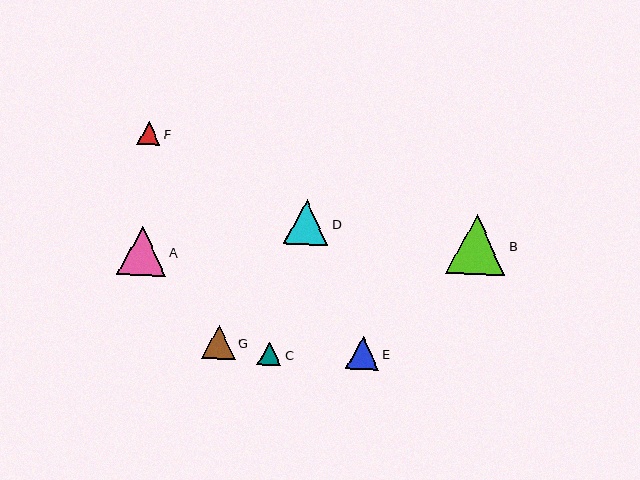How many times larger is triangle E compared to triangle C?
Triangle E is approximately 1.4 times the size of triangle C.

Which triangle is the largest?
Triangle B is the largest with a size of approximately 59 pixels.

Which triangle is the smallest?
Triangle F is the smallest with a size of approximately 23 pixels.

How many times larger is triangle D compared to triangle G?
Triangle D is approximately 1.3 times the size of triangle G.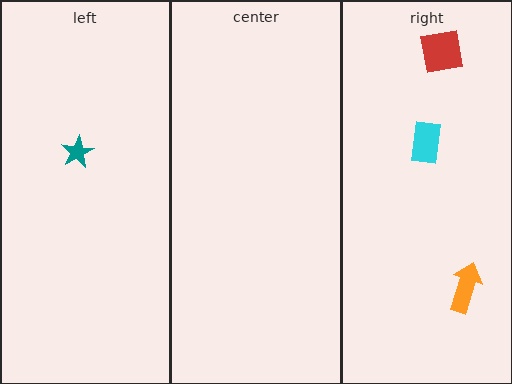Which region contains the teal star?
The left region.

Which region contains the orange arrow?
The right region.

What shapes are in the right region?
The cyan rectangle, the red square, the orange arrow.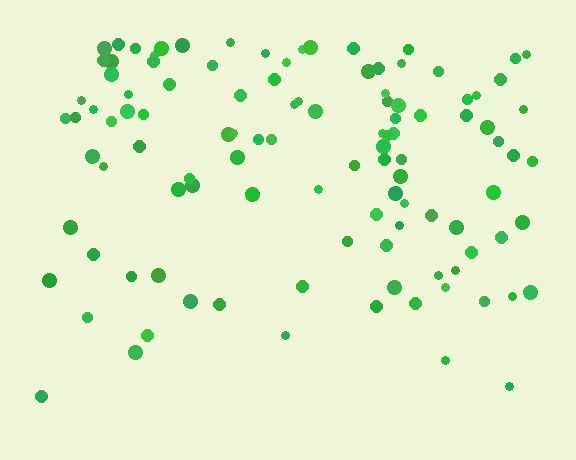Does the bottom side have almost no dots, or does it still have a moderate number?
Still a moderate number, just noticeably fewer than the top.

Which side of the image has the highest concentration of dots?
The top.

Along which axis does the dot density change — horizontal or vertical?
Vertical.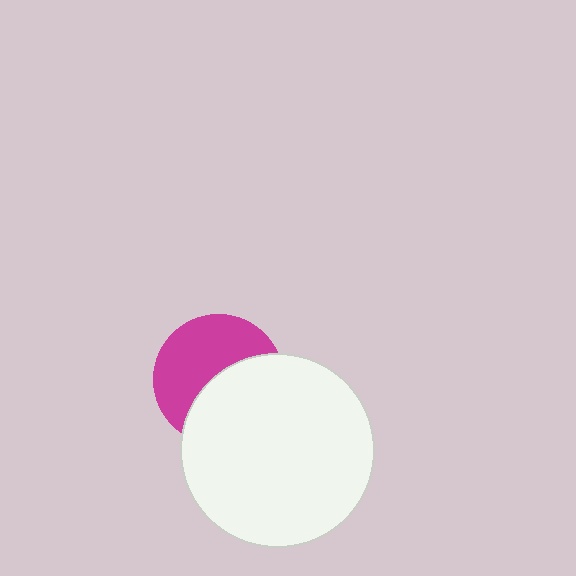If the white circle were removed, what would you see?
You would see the complete magenta circle.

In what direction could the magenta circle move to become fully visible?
The magenta circle could move toward the upper-left. That would shift it out from behind the white circle entirely.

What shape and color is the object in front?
The object in front is a white circle.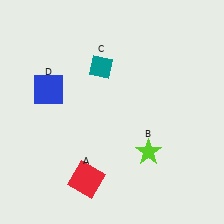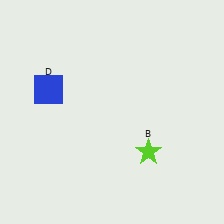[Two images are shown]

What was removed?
The red square (A), the teal diamond (C) were removed in Image 2.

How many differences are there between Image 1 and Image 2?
There are 2 differences between the two images.